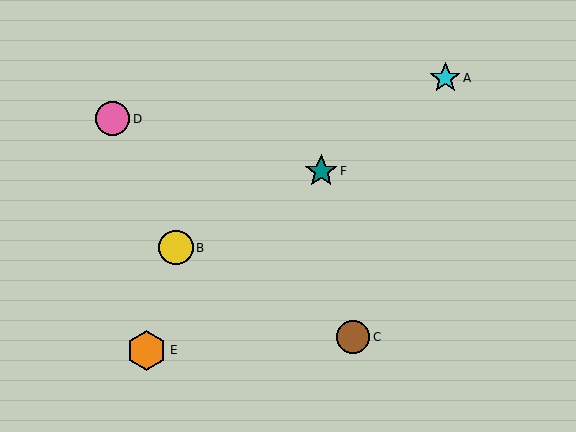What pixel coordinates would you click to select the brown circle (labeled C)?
Click at (353, 337) to select the brown circle C.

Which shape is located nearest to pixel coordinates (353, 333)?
The brown circle (labeled C) at (353, 337) is nearest to that location.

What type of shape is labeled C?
Shape C is a brown circle.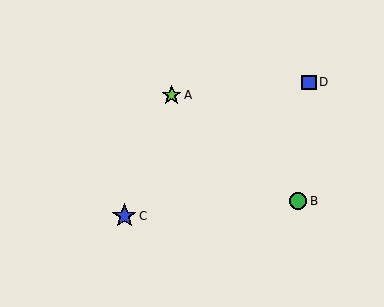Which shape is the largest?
The blue star (labeled C) is the largest.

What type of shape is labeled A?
Shape A is a lime star.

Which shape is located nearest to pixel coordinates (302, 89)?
The blue square (labeled D) at (309, 82) is nearest to that location.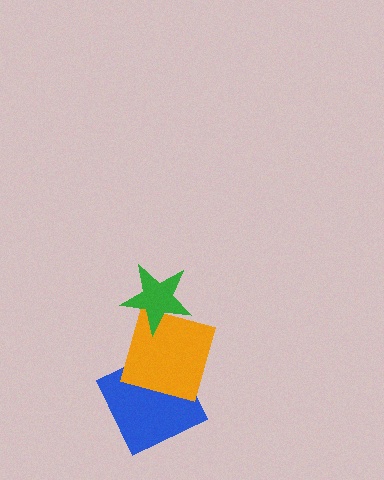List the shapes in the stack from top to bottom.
From top to bottom: the green star, the orange square, the blue square.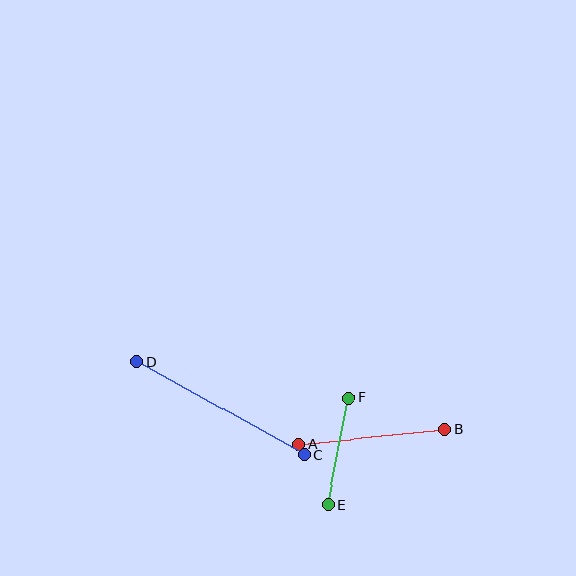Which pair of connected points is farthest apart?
Points C and D are farthest apart.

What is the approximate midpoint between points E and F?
The midpoint is at approximately (338, 451) pixels.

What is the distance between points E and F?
The distance is approximately 109 pixels.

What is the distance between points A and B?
The distance is approximately 147 pixels.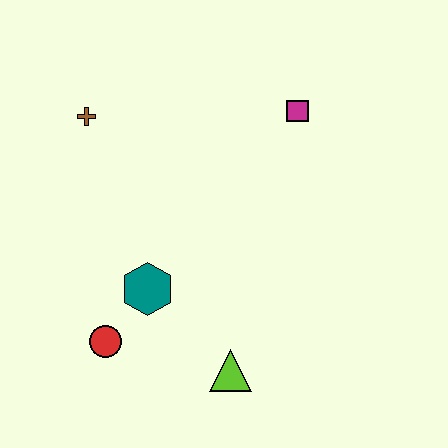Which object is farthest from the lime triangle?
The brown cross is farthest from the lime triangle.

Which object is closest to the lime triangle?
The teal hexagon is closest to the lime triangle.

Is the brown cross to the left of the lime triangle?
Yes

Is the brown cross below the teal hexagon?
No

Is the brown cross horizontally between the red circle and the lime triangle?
No